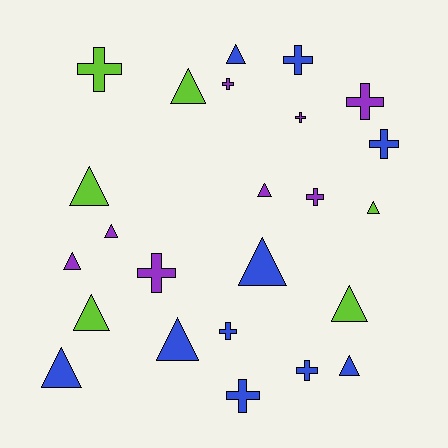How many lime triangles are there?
There are 5 lime triangles.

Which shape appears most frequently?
Triangle, with 13 objects.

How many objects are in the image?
There are 24 objects.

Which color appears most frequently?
Blue, with 10 objects.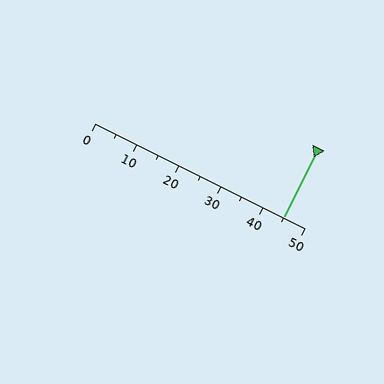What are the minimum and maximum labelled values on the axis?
The axis runs from 0 to 50.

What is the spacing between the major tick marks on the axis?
The major ticks are spaced 10 apart.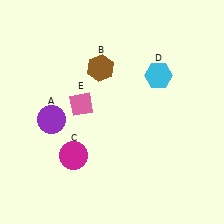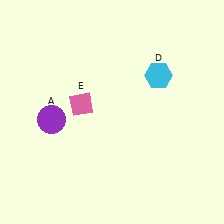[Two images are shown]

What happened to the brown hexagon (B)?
The brown hexagon (B) was removed in Image 2. It was in the top-left area of Image 1.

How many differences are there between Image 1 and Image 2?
There are 2 differences between the two images.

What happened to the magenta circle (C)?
The magenta circle (C) was removed in Image 2. It was in the bottom-left area of Image 1.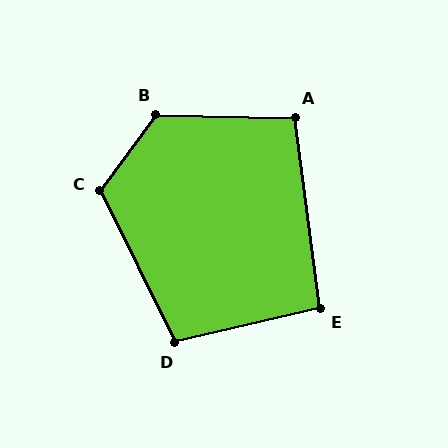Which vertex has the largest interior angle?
B, at approximately 126 degrees.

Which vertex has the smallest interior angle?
E, at approximately 96 degrees.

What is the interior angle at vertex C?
Approximately 117 degrees (obtuse).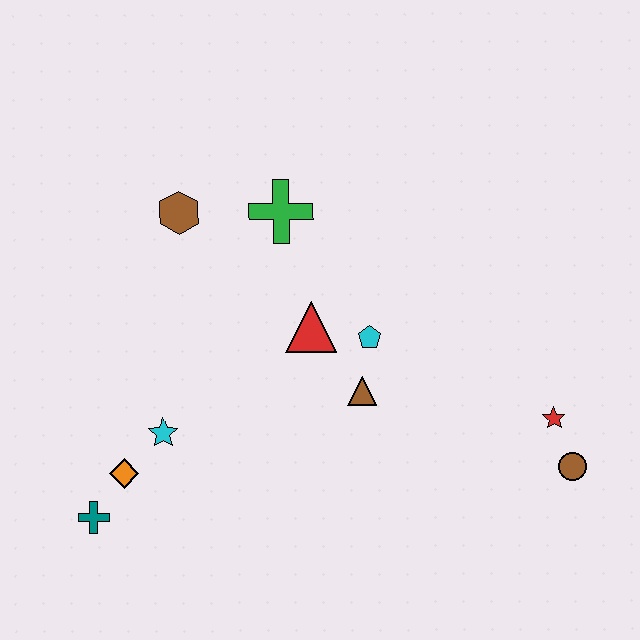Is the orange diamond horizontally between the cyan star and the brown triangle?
No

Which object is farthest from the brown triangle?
The teal cross is farthest from the brown triangle.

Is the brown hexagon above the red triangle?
Yes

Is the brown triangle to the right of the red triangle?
Yes